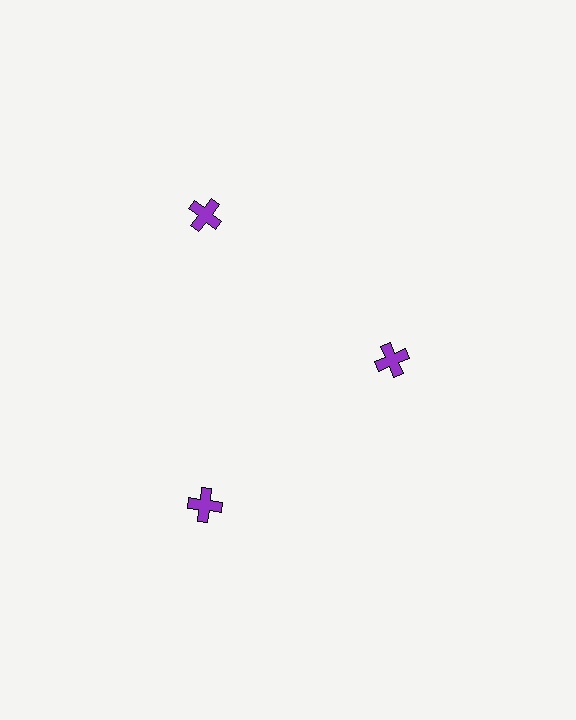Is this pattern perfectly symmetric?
No. The 3 purple crosses are arranged in a ring, but one element near the 3 o'clock position is pulled inward toward the center, breaking the 3-fold rotational symmetry.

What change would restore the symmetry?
The symmetry would be restored by moving it outward, back onto the ring so that all 3 crosses sit at equal angles and equal distance from the center.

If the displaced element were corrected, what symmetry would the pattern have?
It would have 3-fold rotational symmetry — the pattern would map onto itself every 120 degrees.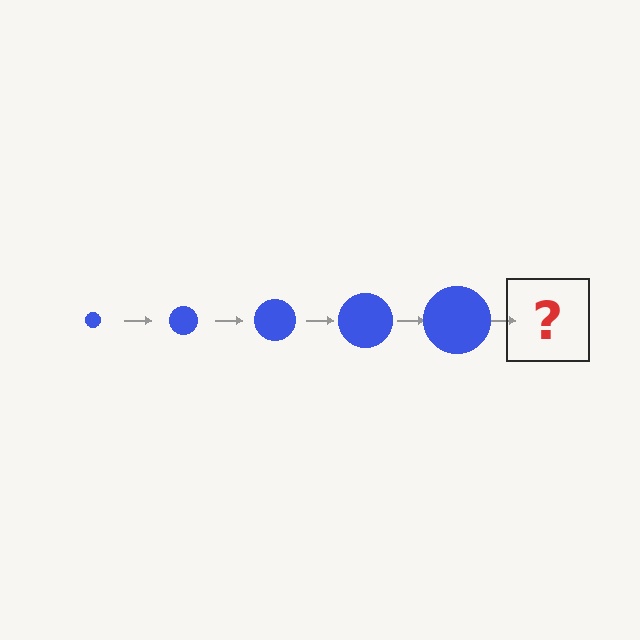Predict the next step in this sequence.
The next step is a blue circle, larger than the previous one.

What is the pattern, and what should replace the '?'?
The pattern is that the circle gets progressively larger each step. The '?' should be a blue circle, larger than the previous one.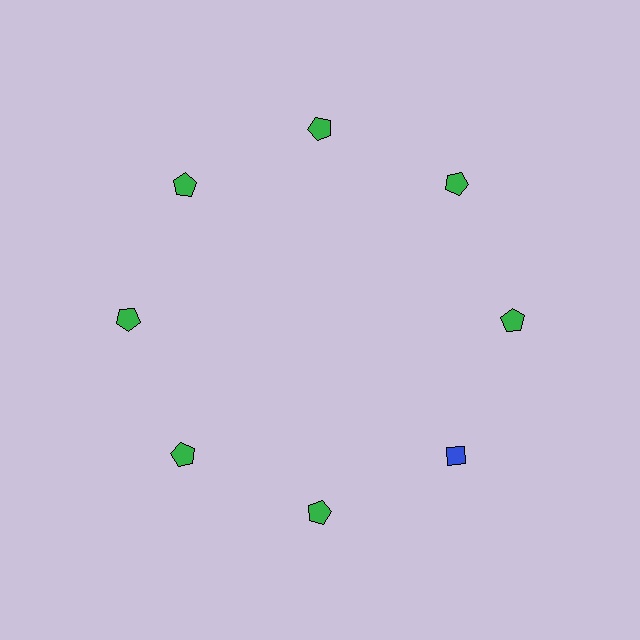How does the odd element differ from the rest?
It differs in both color (blue instead of green) and shape (diamond instead of pentagon).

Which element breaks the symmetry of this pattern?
The blue diamond at roughly the 4 o'clock position breaks the symmetry. All other shapes are green pentagons.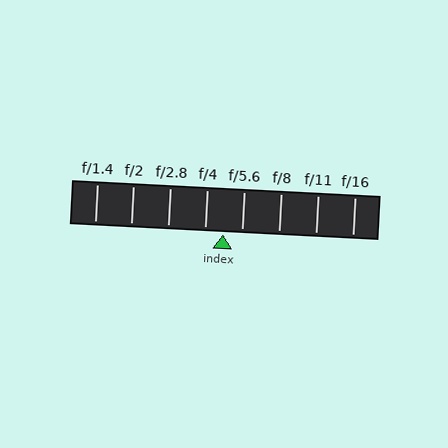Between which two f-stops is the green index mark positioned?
The index mark is between f/4 and f/5.6.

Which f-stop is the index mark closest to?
The index mark is closest to f/4.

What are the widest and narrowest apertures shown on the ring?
The widest aperture shown is f/1.4 and the narrowest is f/16.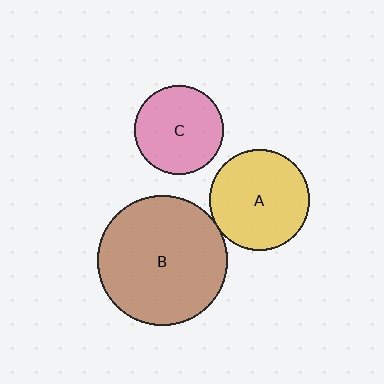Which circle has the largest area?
Circle B (brown).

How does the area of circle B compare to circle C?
Approximately 2.2 times.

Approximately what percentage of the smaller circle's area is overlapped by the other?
Approximately 5%.